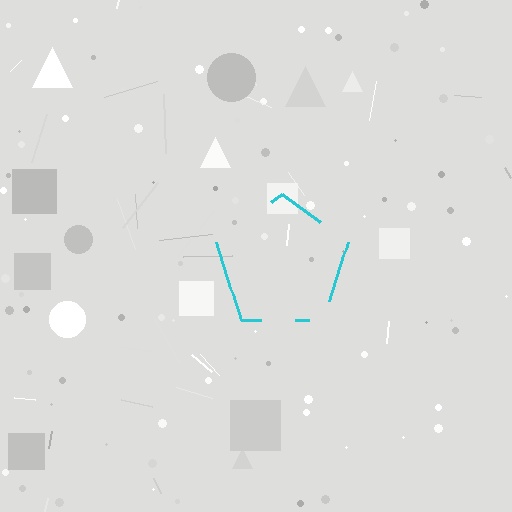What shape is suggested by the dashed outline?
The dashed outline suggests a pentagon.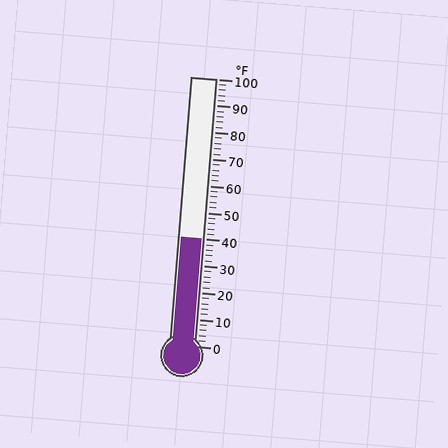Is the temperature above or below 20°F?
The temperature is above 20°F.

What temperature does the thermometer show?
The thermometer shows approximately 40°F.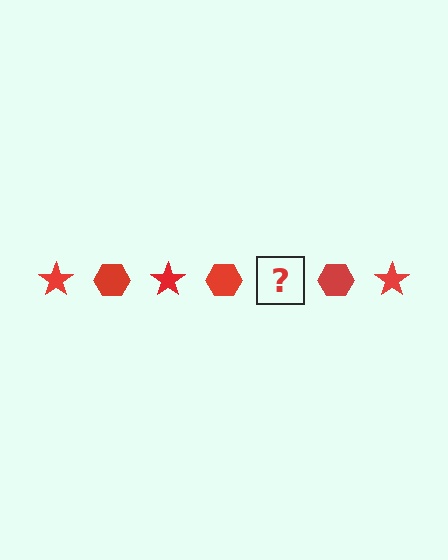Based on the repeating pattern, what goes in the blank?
The blank should be a red star.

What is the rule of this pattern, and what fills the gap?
The rule is that the pattern cycles through star, hexagon shapes in red. The gap should be filled with a red star.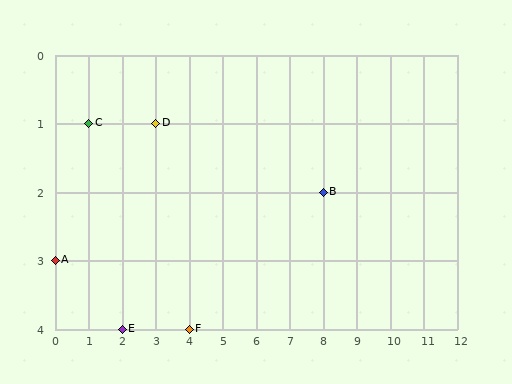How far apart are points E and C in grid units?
Points E and C are 1 column and 3 rows apart (about 3.2 grid units diagonally).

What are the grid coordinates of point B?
Point B is at grid coordinates (8, 2).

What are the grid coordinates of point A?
Point A is at grid coordinates (0, 3).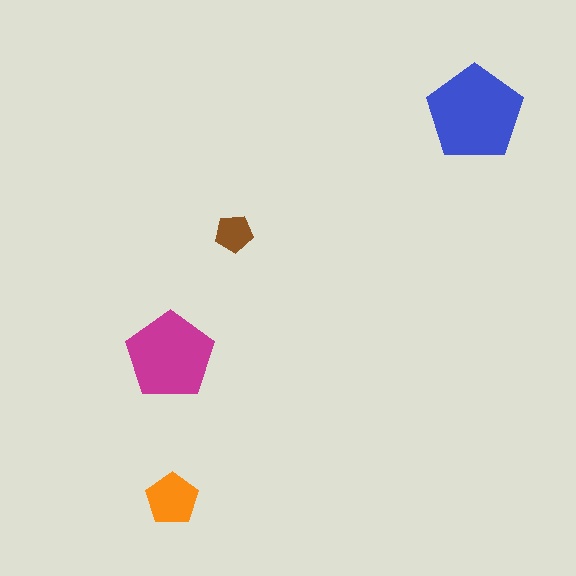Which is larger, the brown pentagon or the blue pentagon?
The blue one.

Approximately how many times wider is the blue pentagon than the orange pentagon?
About 2 times wider.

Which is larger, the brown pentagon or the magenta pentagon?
The magenta one.